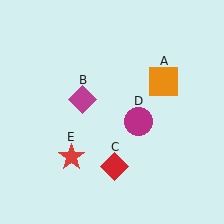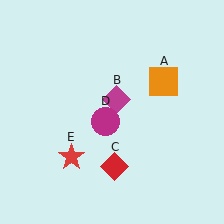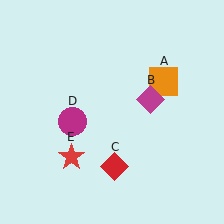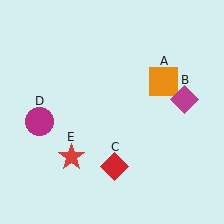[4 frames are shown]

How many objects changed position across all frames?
2 objects changed position: magenta diamond (object B), magenta circle (object D).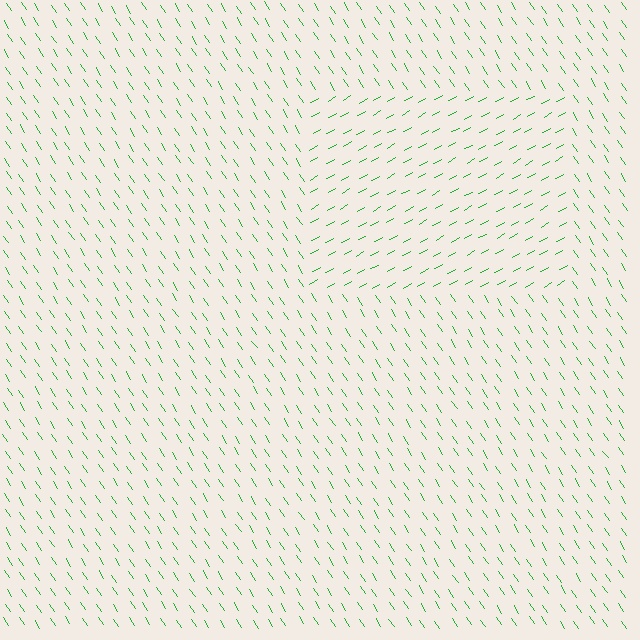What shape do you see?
I see a rectangle.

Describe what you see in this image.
The image is filled with small green line segments. A rectangle region in the image has lines oriented differently from the surrounding lines, creating a visible texture boundary.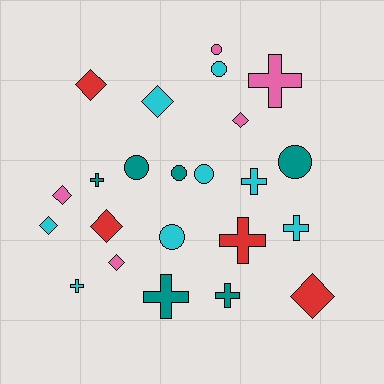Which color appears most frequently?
Cyan, with 8 objects.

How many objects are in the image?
There are 23 objects.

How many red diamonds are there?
There are 3 red diamonds.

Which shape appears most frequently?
Cross, with 8 objects.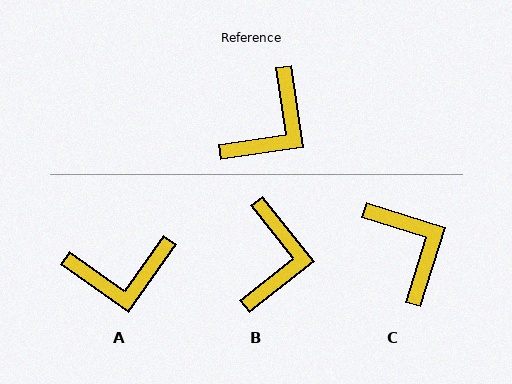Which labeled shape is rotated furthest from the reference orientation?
C, about 64 degrees away.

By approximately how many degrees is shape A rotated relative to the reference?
Approximately 44 degrees clockwise.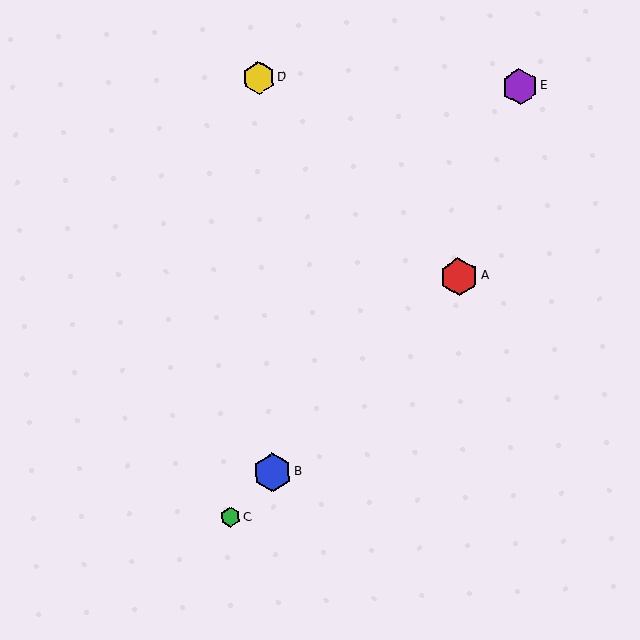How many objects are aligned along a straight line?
3 objects (A, B, C) are aligned along a straight line.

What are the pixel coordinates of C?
Object C is at (230, 517).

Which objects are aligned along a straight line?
Objects A, B, C are aligned along a straight line.